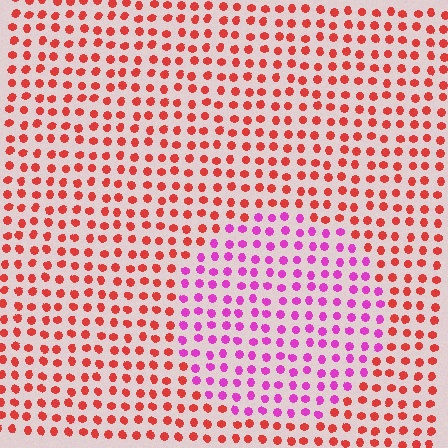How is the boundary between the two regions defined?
The boundary is defined purely by a slight shift in hue (about 53 degrees). Spacing, size, and orientation are identical on both sides.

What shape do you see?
I see a circle.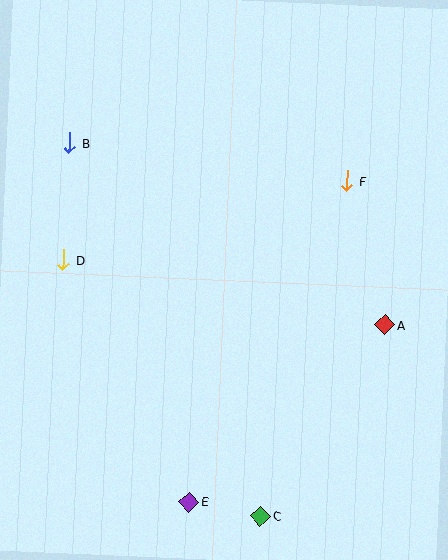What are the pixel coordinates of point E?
Point E is at (189, 502).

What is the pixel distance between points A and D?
The distance between A and D is 328 pixels.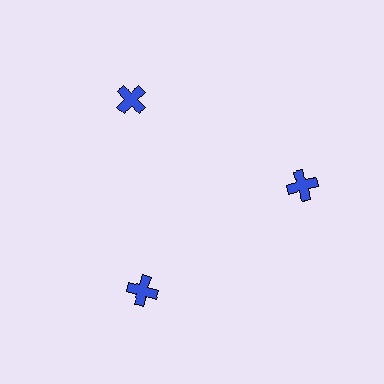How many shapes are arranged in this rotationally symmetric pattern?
There are 3 shapes, arranged in 3 groups of 1.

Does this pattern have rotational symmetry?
Yes, this pattern has 3-fold rotational symmetry. It looks the same after rotating 120 degrees around the center.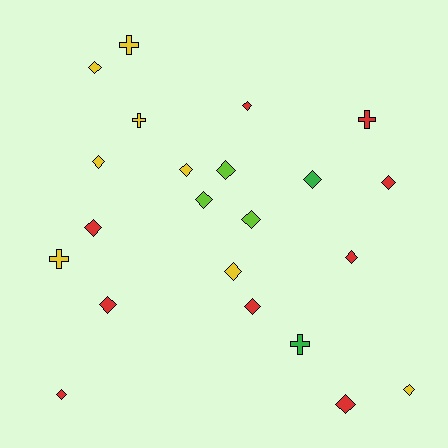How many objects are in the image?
There are 22 objects.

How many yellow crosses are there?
There are 3 yellow crosses.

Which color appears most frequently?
Red, with 9 objects.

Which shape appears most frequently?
Diamond, with 17 objects.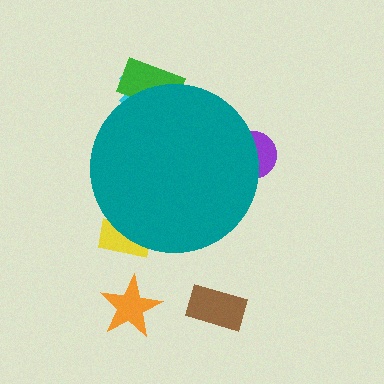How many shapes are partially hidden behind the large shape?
4 shapes are partially hidden.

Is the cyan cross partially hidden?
Yes, the cyan cross is partially hidden behind the teal circle.